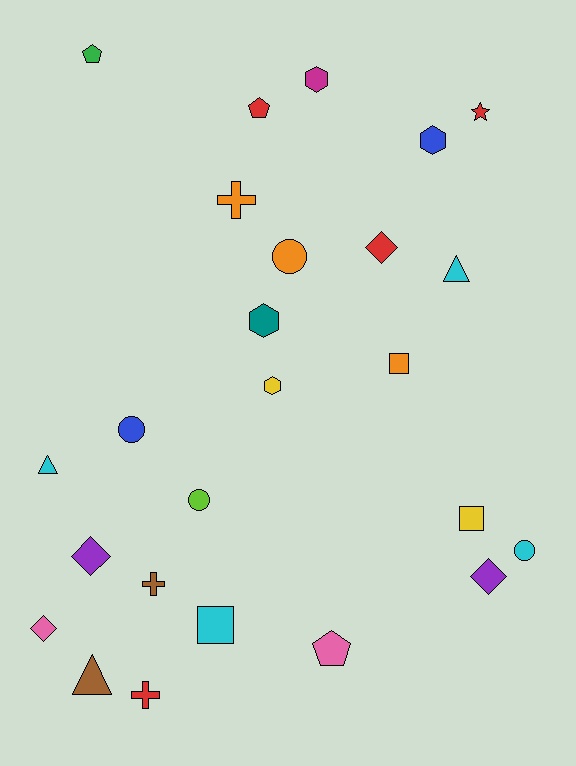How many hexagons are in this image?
There are 4 hexagons.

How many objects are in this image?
There are 25 objects.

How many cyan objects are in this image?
There are 4 cyan objects.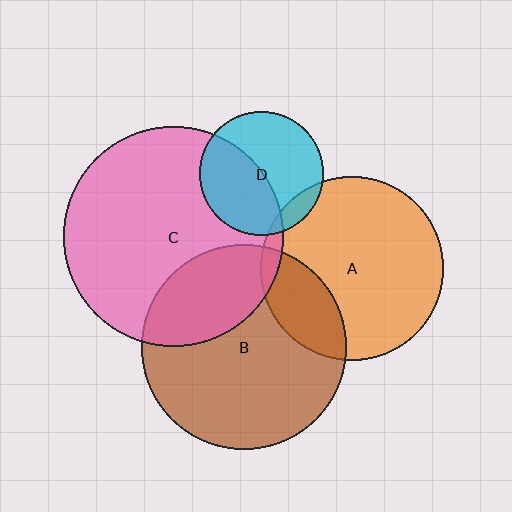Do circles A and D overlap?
Yes.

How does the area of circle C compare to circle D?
Approximately 3.2 times.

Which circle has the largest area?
Circle C (pink).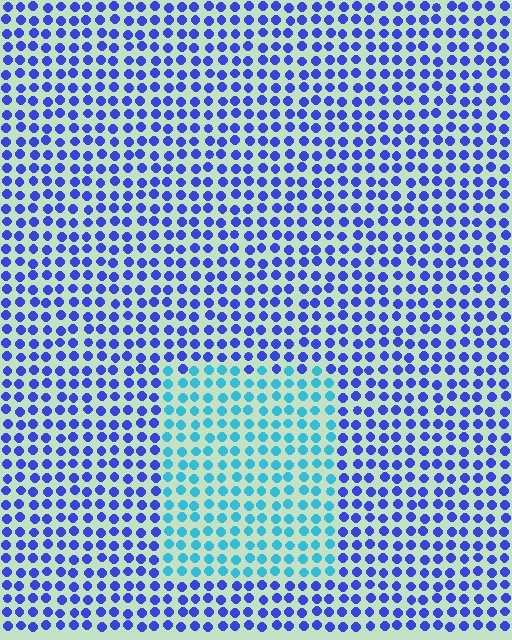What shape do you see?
I see a rectangle.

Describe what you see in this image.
The image is filled with small blue elements in a uniform arrangement. A rectangle-shaped region is visible where the elements are tinted to a slightly different hue, forming a subtle color boundary.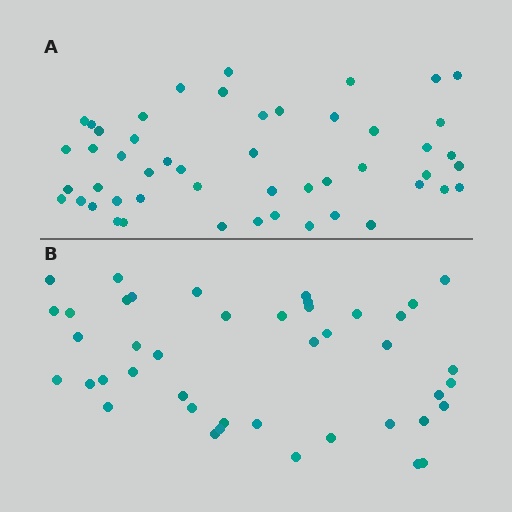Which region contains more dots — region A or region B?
Region A (the top region) has more dots.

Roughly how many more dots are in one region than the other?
Region A has roughly 8 or so more dots than region B.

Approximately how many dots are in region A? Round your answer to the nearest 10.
About 50 dots.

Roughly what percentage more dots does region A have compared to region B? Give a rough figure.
About 15% more.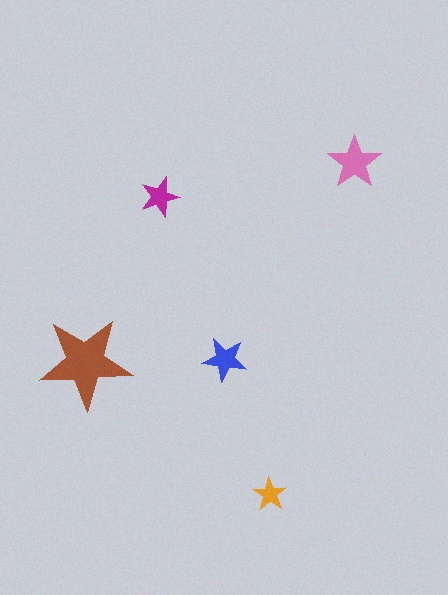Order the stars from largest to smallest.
the brown one, the pink one, the blue one, the magenta one, the orange one.